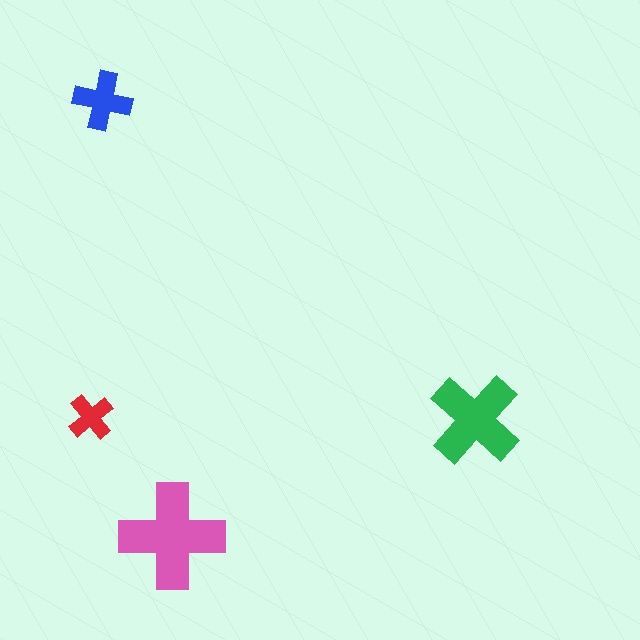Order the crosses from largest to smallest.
the pink one, the green one, the blue one, the red one.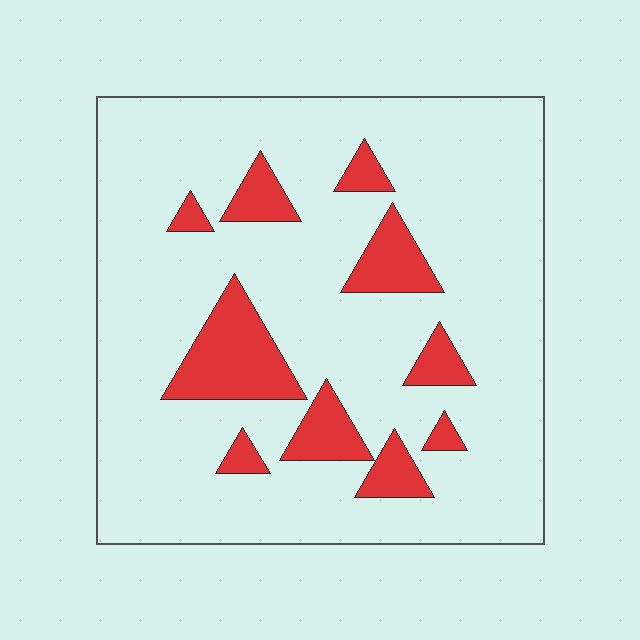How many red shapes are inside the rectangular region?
10.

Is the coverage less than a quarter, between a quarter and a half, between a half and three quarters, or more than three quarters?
Less than a quarter.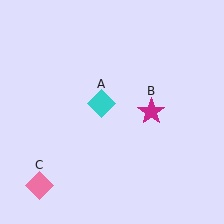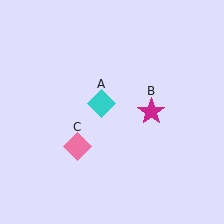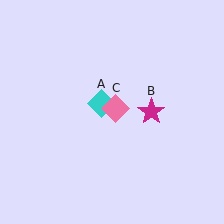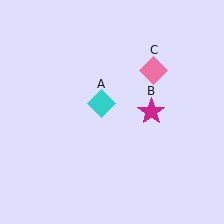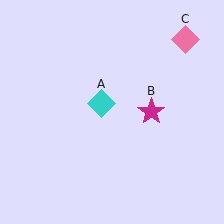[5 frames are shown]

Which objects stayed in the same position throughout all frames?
Cyan diamond (object A) and magenta star (object B) remained stationary.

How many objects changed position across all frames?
1 object changed position: pink diamond (object C).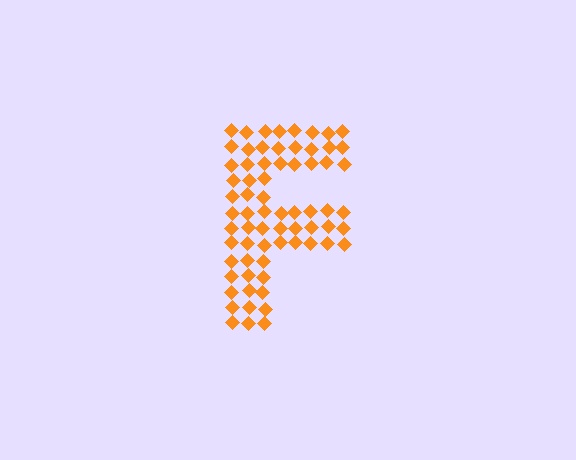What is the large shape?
The large shape is the letter F.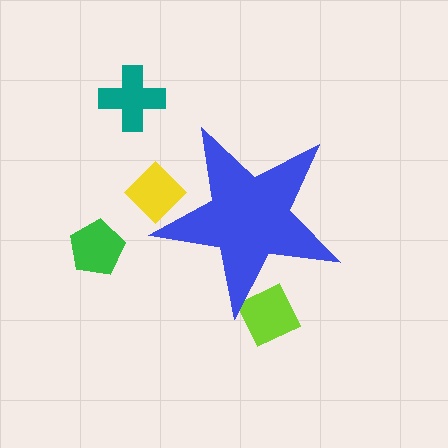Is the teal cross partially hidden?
No, the teal cross is fully visible.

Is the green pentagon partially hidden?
No, the green pentagon is fully visible.